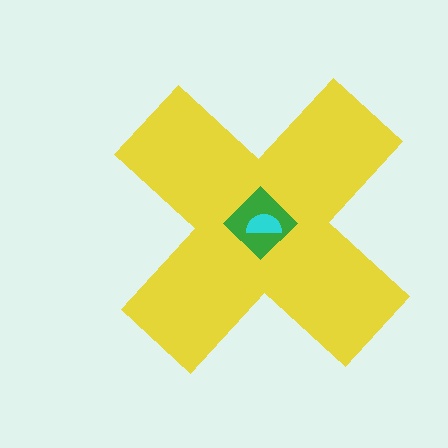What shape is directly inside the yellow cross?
The green diamond.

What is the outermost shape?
The yellow cross.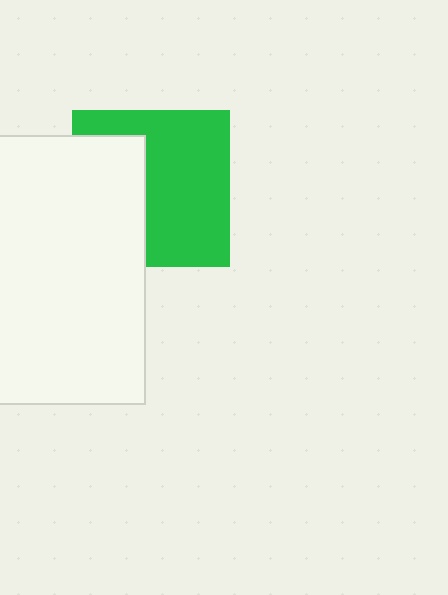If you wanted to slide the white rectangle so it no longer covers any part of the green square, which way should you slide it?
Slide it left — that is the most direct way to separate the two shapes.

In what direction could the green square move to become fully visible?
The green square could move right. That would shift it out from behind the white rectangle entirely.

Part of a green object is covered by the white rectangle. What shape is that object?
It is a square.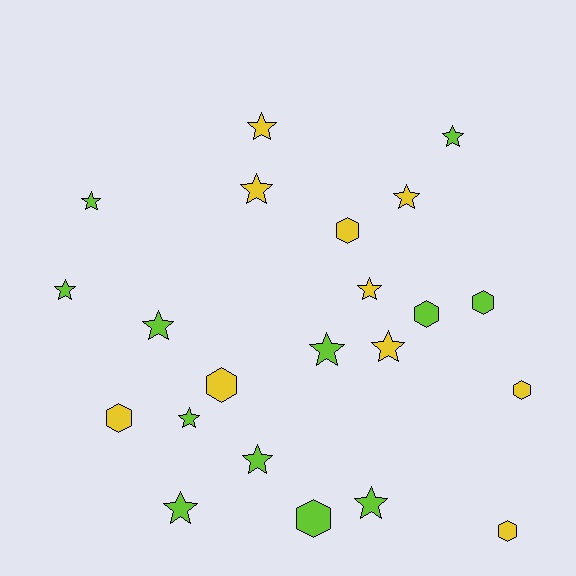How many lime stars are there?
There are 9 lime stars.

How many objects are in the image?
There are 22 objects.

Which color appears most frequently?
Lime, with 12 objects.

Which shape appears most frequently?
Star, with 14 objects.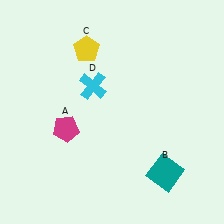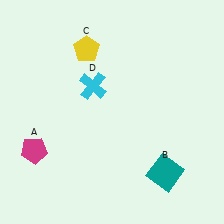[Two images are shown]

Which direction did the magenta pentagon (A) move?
The magenta pentagon (A) moved left.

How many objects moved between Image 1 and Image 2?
1 object moved between the two images.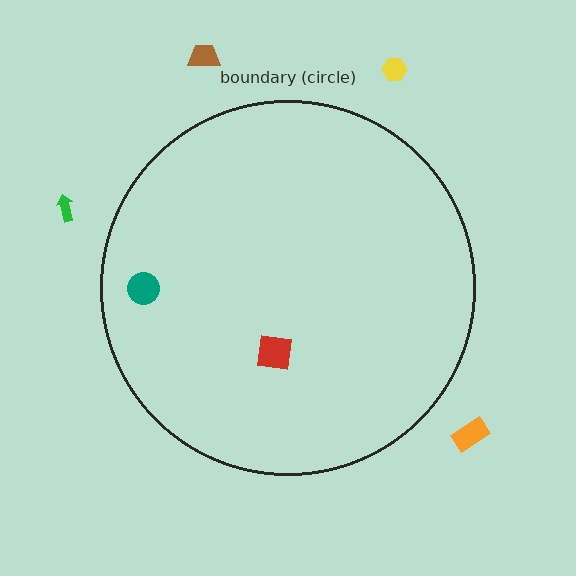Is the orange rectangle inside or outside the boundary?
Outside.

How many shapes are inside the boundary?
2 inside, 4 outside.